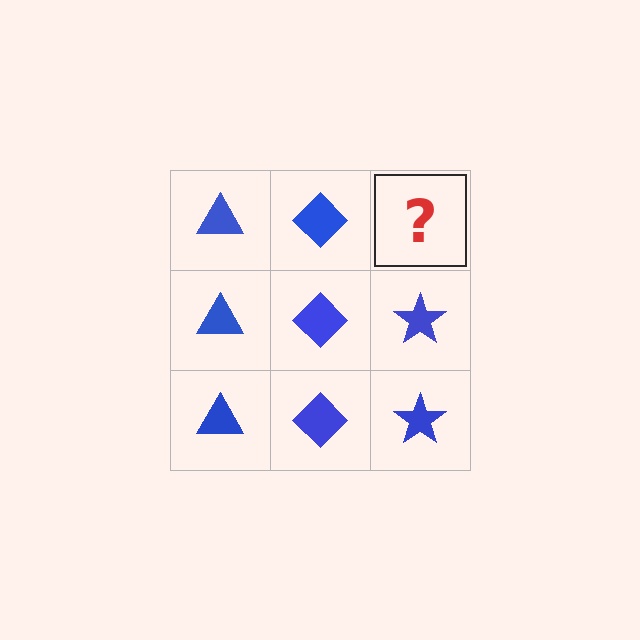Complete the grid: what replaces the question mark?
The question mark should be replaced with a blue star.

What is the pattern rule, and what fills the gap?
The rule is that each column has a consistent shape. The gap should be filled with a blue star.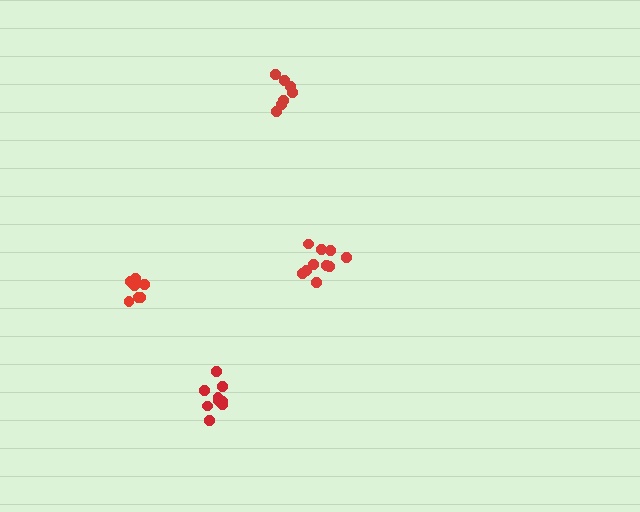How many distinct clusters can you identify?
There are 4 distinct clusters.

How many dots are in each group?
Group 1: 7 dots, Group 2: 9 dots, Group 3: 7 dots, Group 4: 10 dots (33 total).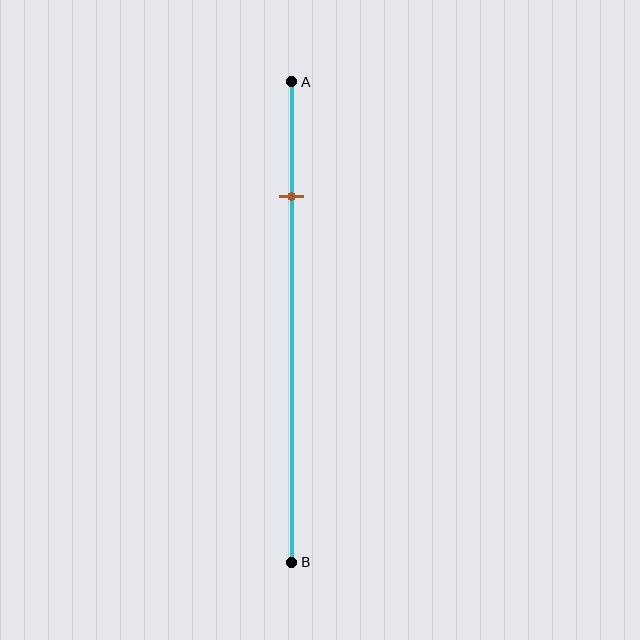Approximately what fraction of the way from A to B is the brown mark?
The brown mark is approximately 25% of the way from A to B.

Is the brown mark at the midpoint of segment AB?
No, the mark is at about 25% from A, not at the 50% midpoint.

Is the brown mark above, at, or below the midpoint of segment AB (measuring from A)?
The brown mark is above the midpoint of segment AB.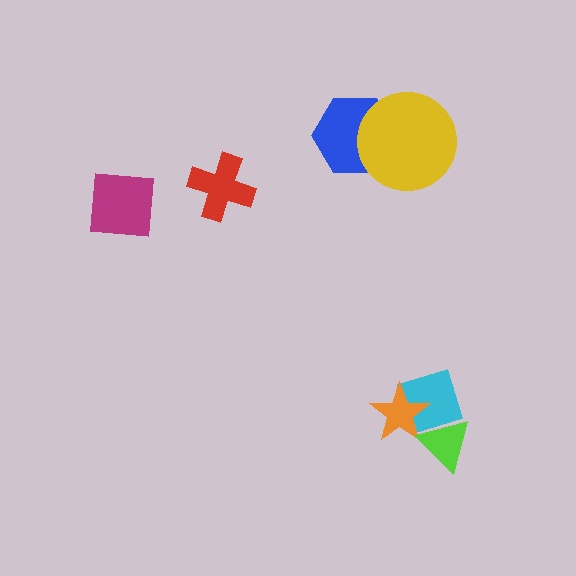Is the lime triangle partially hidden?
No, no other shape covers it.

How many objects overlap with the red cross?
0 objects overlap with the red cross.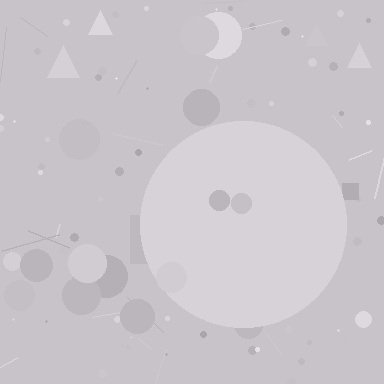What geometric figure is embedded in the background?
A circle is embedded in the background.